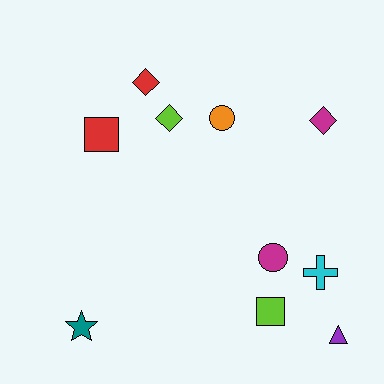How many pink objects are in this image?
There are no pink objects.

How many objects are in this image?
There are 10 objects.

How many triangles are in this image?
There is 1 triangle.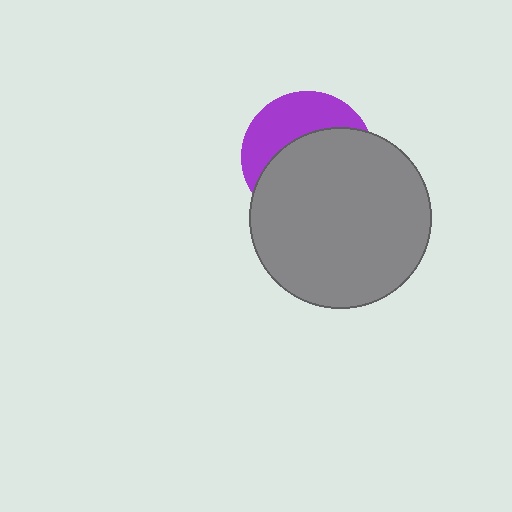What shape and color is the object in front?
The object in front is a gray circle.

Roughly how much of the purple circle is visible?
A small part of it is visible (roughly 37%).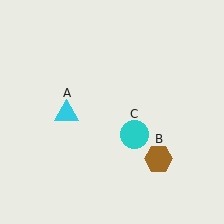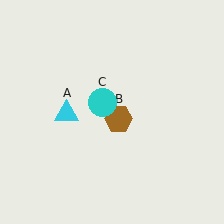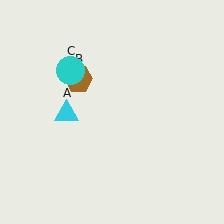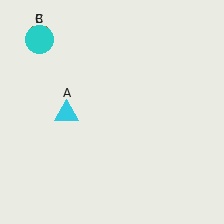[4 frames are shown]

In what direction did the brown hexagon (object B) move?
The brown hexagon (object B) moved up and to the left.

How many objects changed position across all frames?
2 objects changed position: brown hexagon (object B), cyan circle (object C).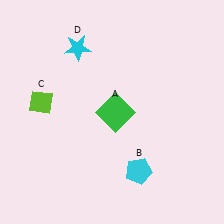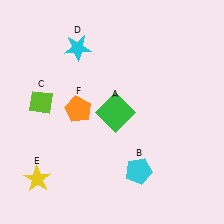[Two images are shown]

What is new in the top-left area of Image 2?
An orange pentagon (F) was added in the top-left area of Image 2.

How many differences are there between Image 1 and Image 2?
There are 2 differences between the two images.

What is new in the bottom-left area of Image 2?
A yellow star (E) was added in the bottom-left area of Image 2.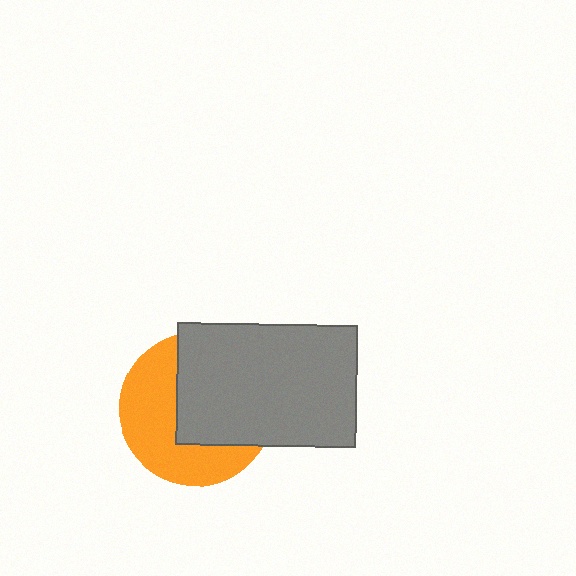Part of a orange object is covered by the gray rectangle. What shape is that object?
It is a circle.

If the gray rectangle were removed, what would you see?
You would see the complete orange circle.